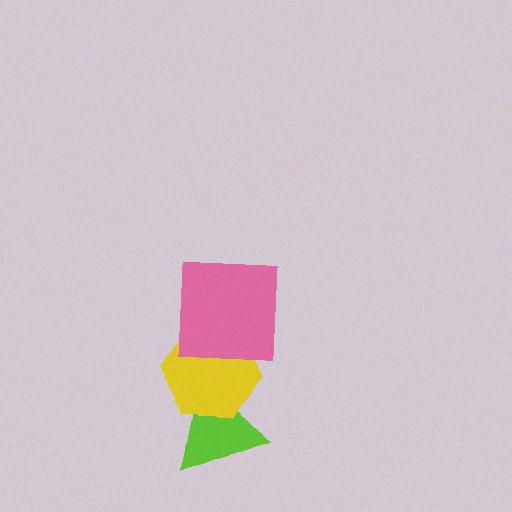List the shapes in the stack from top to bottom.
From top to bottom: the pink square, the yellow hexagon, the lime triangle.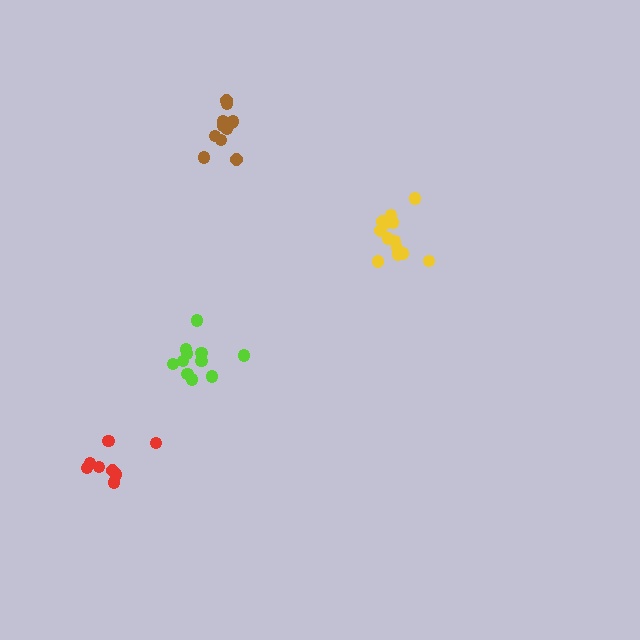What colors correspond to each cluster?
The clusters are colored: lime, yellow, brown, red.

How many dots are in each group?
Group 1: 11 dots, Group 2: 13 dots, Group 3: 11 dots, Group 4: 8 dots (43 total).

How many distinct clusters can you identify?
There are 4 distinct clusters.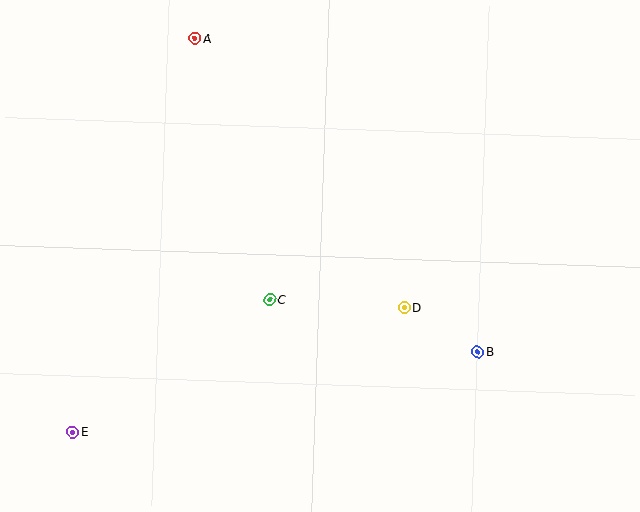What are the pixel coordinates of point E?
Point E is at (72, 432).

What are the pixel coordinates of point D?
Point D is at (405, 308).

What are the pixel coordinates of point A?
Point A is at (195, 38).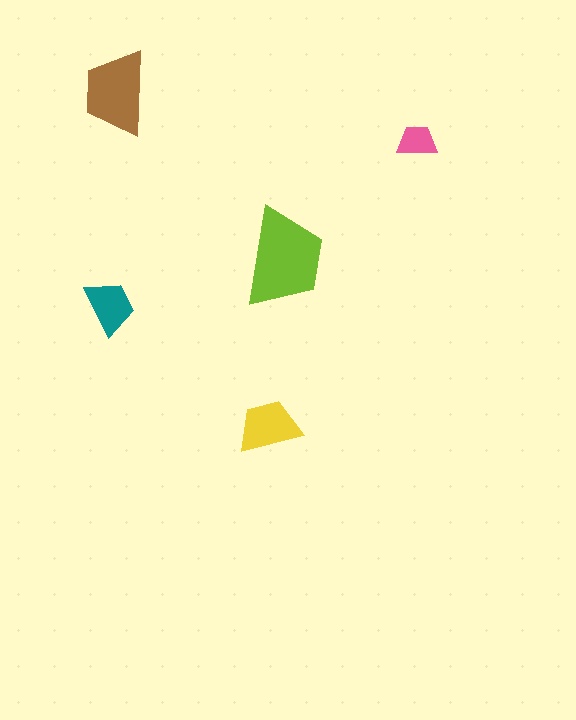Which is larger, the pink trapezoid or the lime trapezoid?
The lime one.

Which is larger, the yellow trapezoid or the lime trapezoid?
The lime one.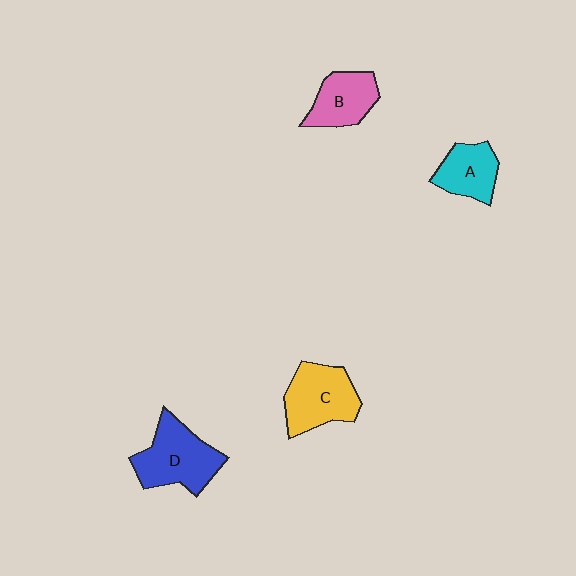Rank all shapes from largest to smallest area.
From largest to smallest: D (blue), C (yellow), B (pink), A (cyan).